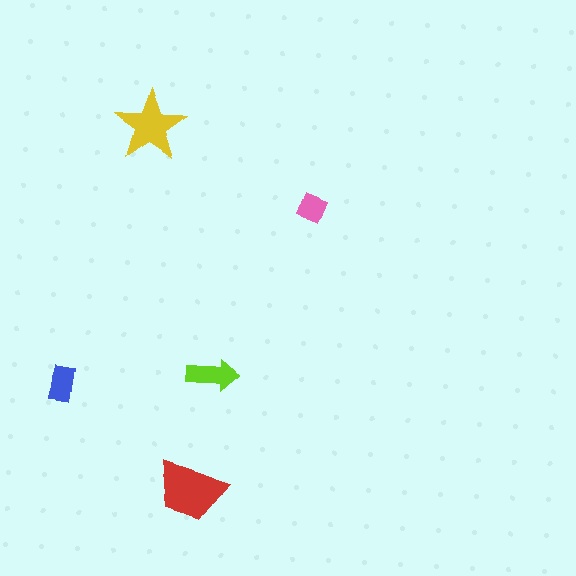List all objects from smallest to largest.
The pink diamond, the blue rectangle, the lime arrow, the yellow star, the red trapezoid.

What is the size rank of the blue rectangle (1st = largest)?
4th.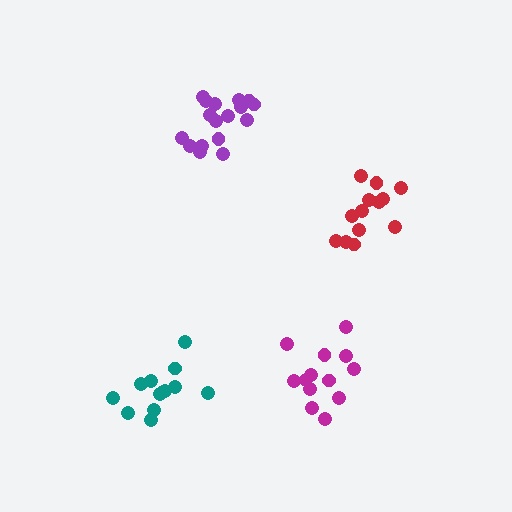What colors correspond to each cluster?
The clusters are colored: magenta, teal, purple, red.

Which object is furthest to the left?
The teal cluster is leftmost.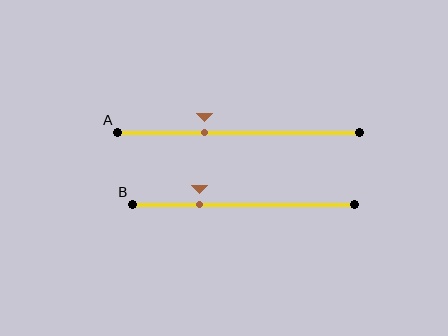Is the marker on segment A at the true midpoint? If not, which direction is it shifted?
No, the marker on segment A is shifted to the left by about 14% of the segment length.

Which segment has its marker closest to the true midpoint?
Segment A has its marker closest to the true midpoint.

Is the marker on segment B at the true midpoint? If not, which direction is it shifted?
No, the marker on segment B is shifted to the left by about 20% of the segment length.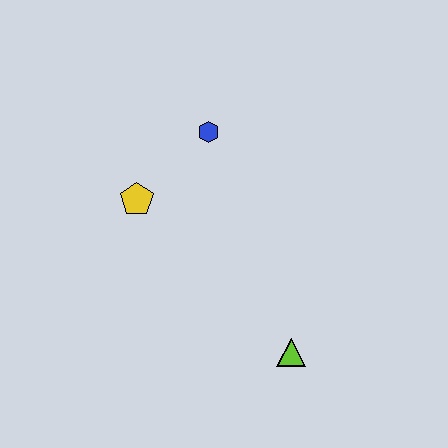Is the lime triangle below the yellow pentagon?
Yes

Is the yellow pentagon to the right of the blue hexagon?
No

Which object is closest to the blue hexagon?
The yellow pentagon is closest to the blue hexagon.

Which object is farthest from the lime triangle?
The blue hexagon is farthest from the lime triangle.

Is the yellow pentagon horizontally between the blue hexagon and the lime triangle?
No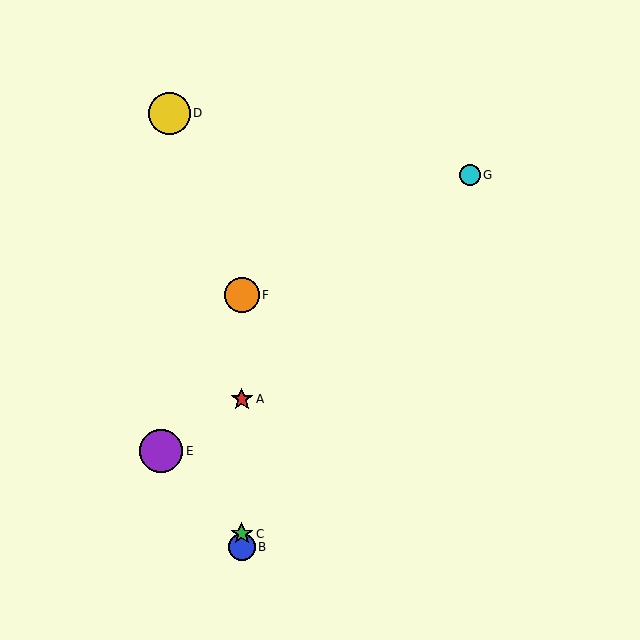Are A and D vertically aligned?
No, A is at x≈242 and D is at x≈170.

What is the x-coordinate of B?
Object B is at x≈242.